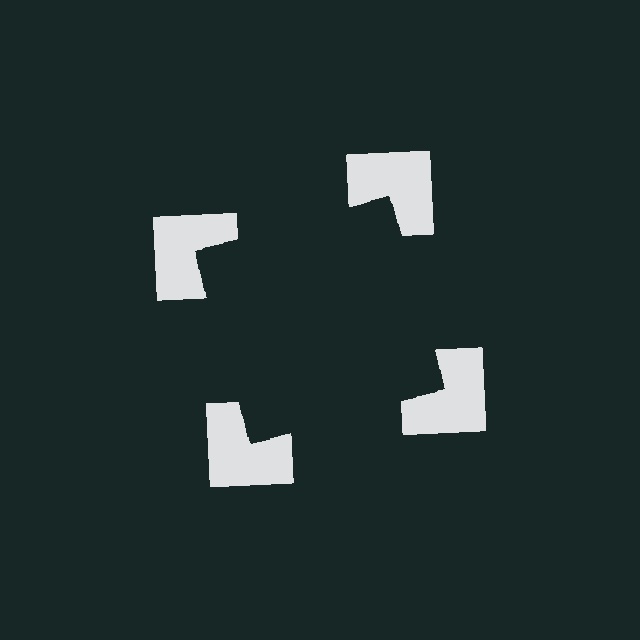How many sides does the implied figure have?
4 sides.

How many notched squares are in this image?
There are 4 — one at each vertex of the illusory square.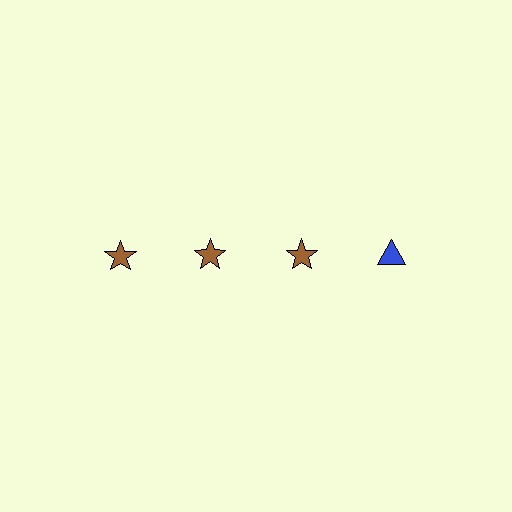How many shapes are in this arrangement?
There are 4 shapes arranged in a grid pattern.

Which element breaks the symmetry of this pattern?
The blue triangle in the top row, second from right column breaks the symmetry. All other shapes are brown stars.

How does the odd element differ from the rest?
It differs in both color (blue instead of brown) and shape (triangle instead of star).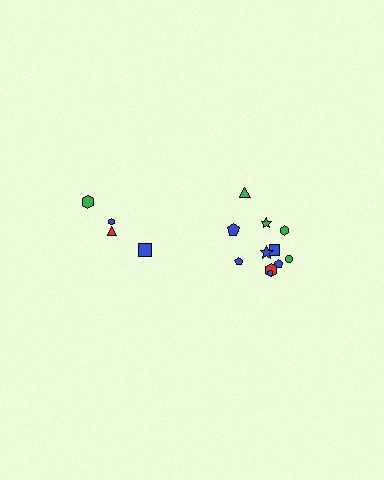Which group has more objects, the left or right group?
The right group.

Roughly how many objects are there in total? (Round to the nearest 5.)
Roughly 15 objects in total.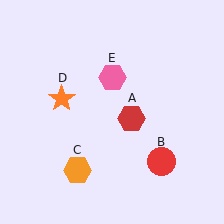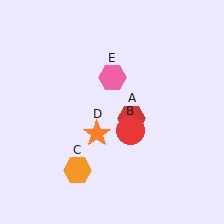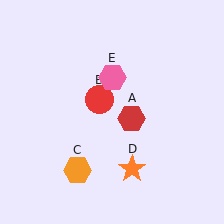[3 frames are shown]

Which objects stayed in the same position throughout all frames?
Red hexagon (object A) and orange hexagon (object C) and pink hexagon (object E) remained stationary.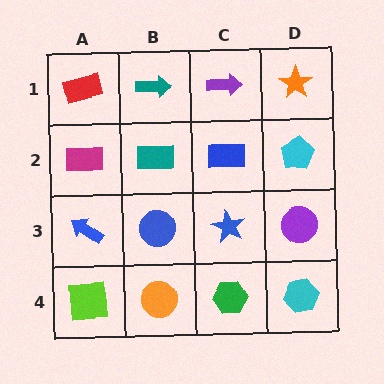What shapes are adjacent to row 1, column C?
A blue rectangle (row 2, column C), a teal arrow (row 1, column B), an orange star (row 1, column D).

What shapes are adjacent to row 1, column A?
A magenta rectangle (row 2, column A), a teal arrow (row 1, column B).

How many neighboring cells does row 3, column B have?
4.